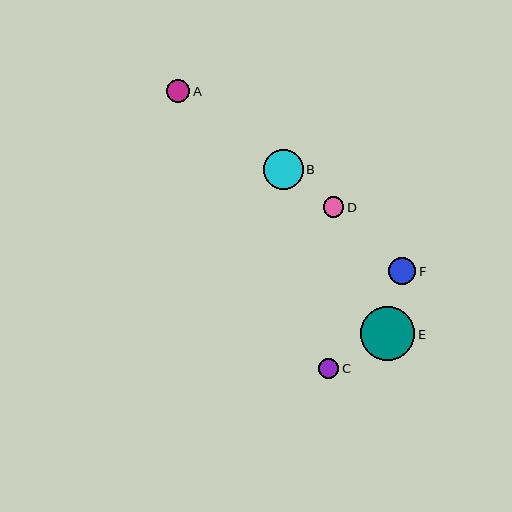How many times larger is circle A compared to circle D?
Circle A is approximately 1.1 times the size of circle D.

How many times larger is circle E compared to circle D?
Circle E is approximately 2.6 times the size of circle D.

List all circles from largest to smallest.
From largest to smallest: E, B, F, A, D, C.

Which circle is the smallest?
Circle C is the smallest with a size of approximately 20 pixels.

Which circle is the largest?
Circle E is the largest with a size of approximately 54 pixels.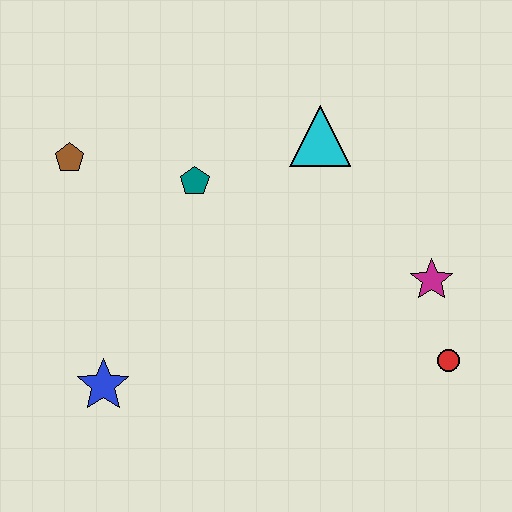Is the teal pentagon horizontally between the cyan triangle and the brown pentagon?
Yes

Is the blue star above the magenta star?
No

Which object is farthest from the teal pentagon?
The red circle is farthest from the teal pentagon.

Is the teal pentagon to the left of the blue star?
No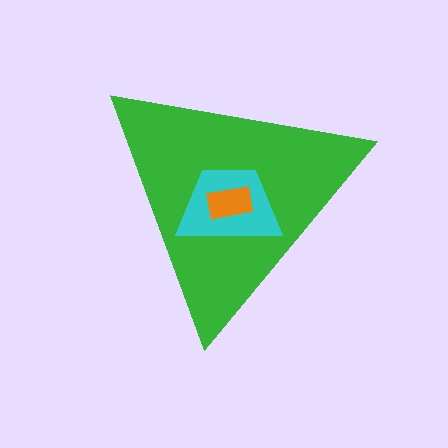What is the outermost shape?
The green triangle.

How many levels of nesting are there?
3.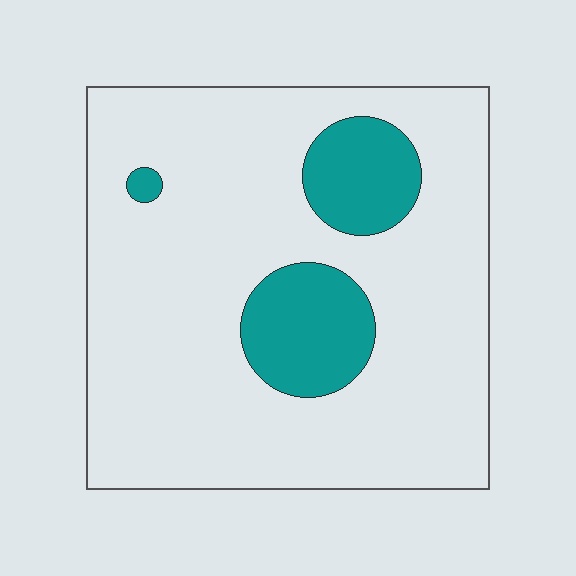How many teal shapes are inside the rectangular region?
3.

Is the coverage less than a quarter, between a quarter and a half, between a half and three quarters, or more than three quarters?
Less than a quarter.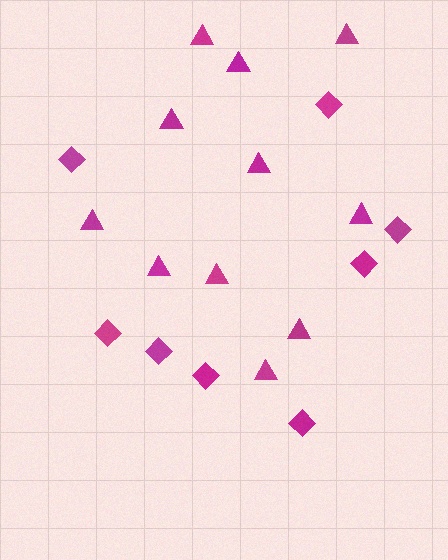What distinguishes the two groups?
There are 2 groups: one group of triangles (11) and one group of diamonds (8).